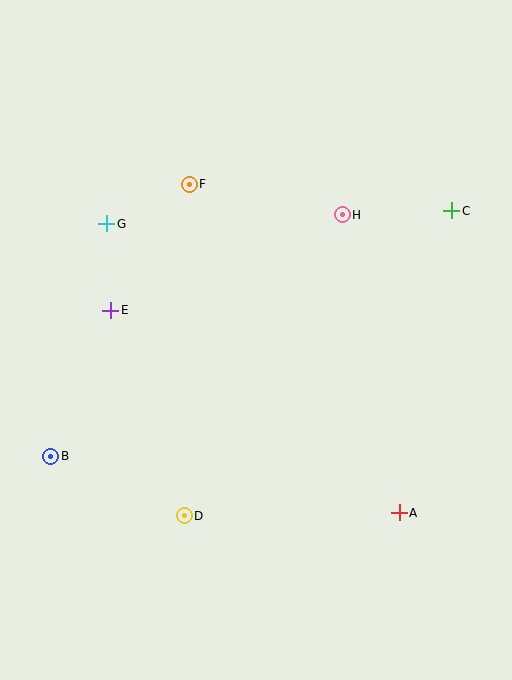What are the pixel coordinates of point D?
Point D is at (184, 515).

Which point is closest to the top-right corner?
Point C is closest to the top-right corner.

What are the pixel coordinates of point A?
Point A is at (399, 513).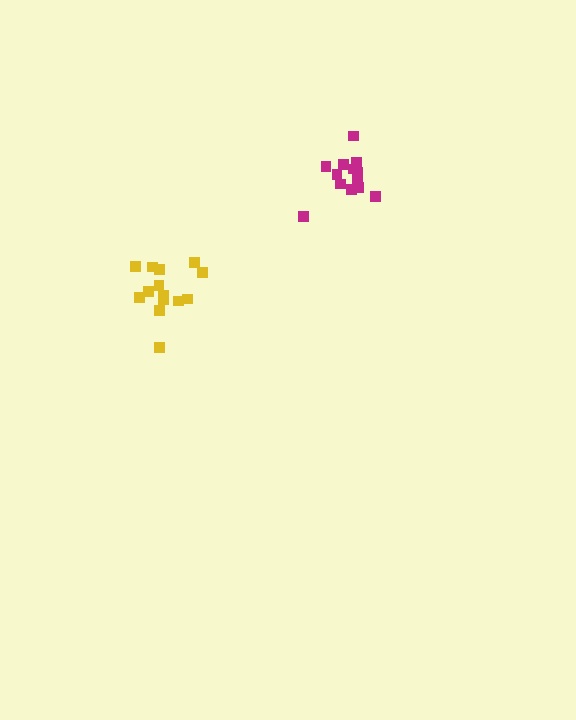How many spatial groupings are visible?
There are 2 spatial groupings.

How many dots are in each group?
Group 1: 14 dots, Group 2: 13 dots (27 total).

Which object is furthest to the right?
The magenta cluster is rightmost.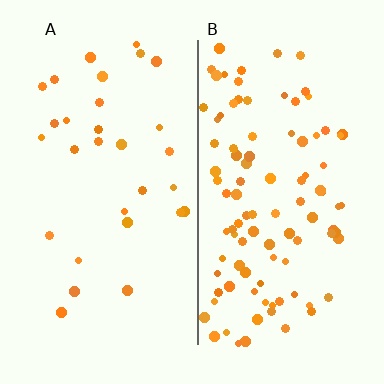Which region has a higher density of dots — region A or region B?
B (the right).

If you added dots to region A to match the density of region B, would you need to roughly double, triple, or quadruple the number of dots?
Approximately triple.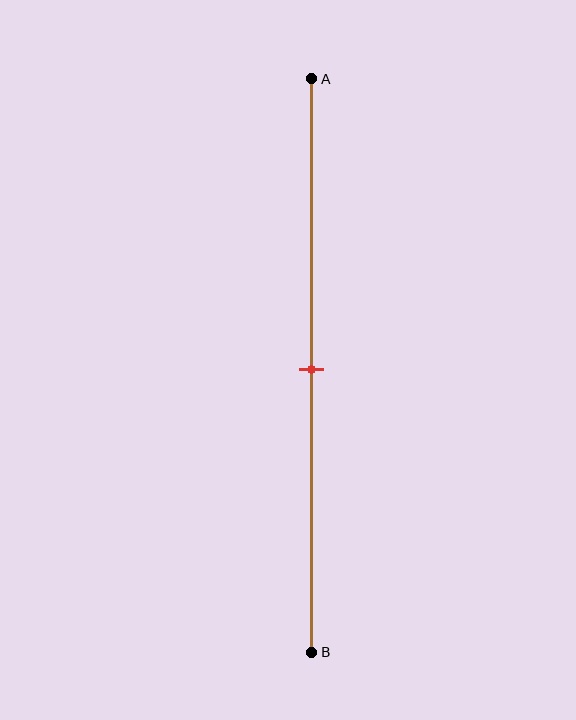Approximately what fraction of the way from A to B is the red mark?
The red mark is approximately 50% of the way from A to B.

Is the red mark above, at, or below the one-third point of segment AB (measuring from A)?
The red mark is below the one-third point of segment AB.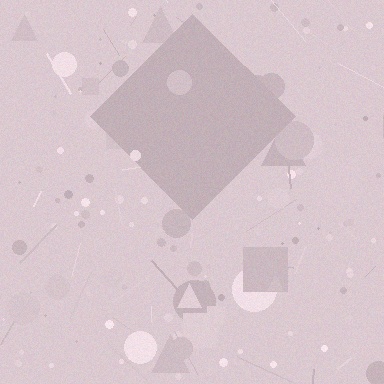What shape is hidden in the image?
A diamond is hidden in the image.